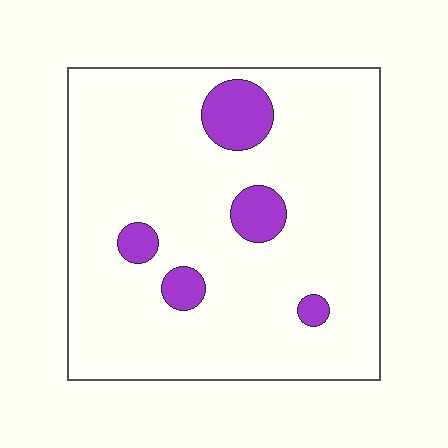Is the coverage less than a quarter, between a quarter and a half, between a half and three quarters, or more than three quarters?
Less than a quarter.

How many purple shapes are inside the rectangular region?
5.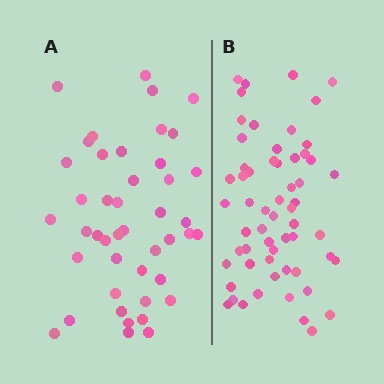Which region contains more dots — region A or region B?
Region B (the right region) has more dots.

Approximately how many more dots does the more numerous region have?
Region B has approximately 15 more dots than region A.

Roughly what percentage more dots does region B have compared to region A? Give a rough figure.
About 35% more.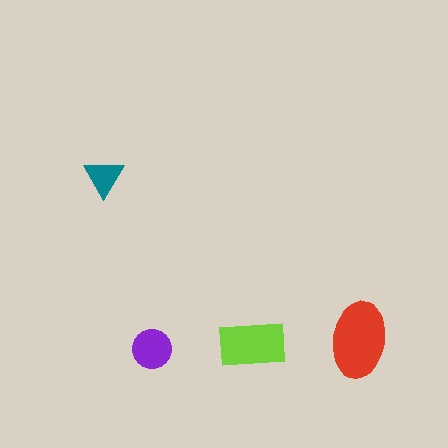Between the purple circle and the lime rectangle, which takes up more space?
The lime rectangle.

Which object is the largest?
The red ellipse.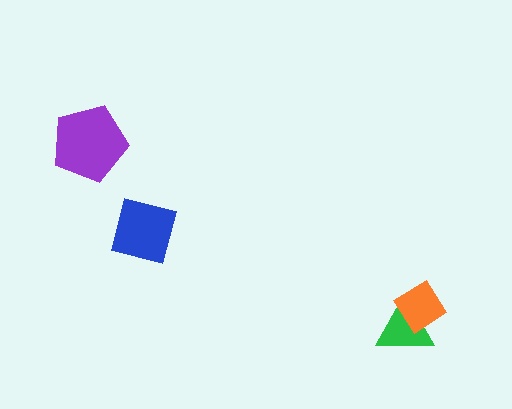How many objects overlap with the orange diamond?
1 object overlaps with the orange diamond.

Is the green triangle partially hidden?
Yes, it is partially covered by another shape.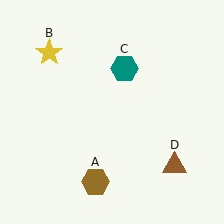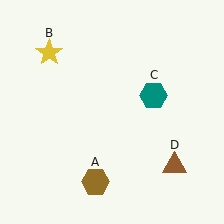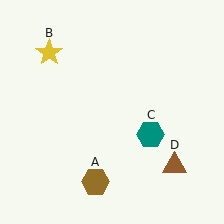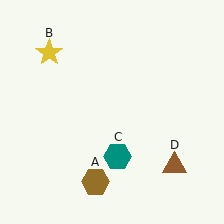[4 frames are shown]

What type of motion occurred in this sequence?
The teal hexagon (object C) rotated clockwise around the center of the scene.